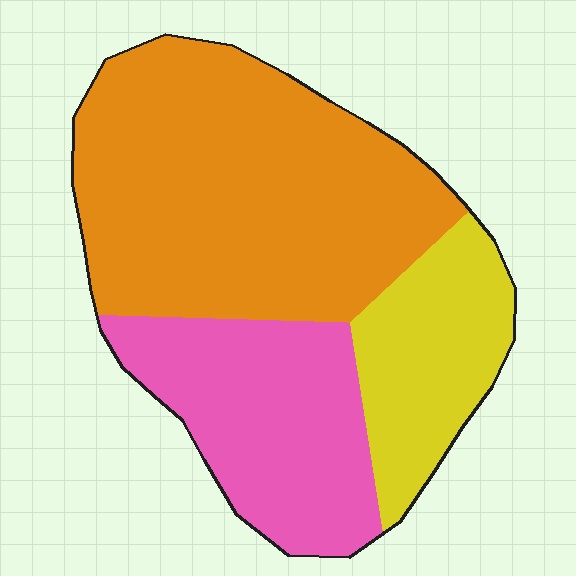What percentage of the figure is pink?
Pink takes up about one quarter (1/4) of the figure.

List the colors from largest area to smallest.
From largest to smallest: orange, pink, yellow.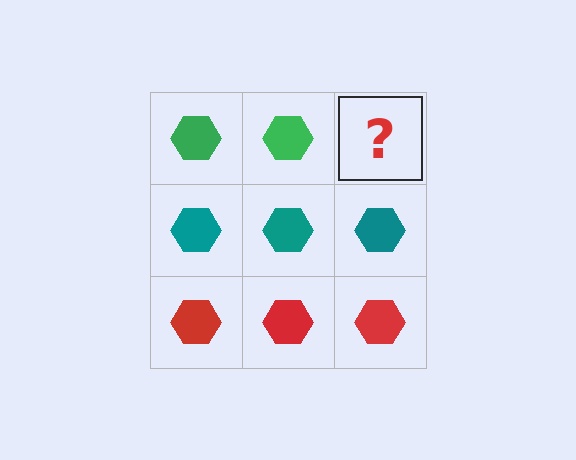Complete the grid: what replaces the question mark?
The question mark should be replaced with a green hexagon.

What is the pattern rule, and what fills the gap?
The rule is that each row has a consistent color. The gap should be filled with a green hexagon.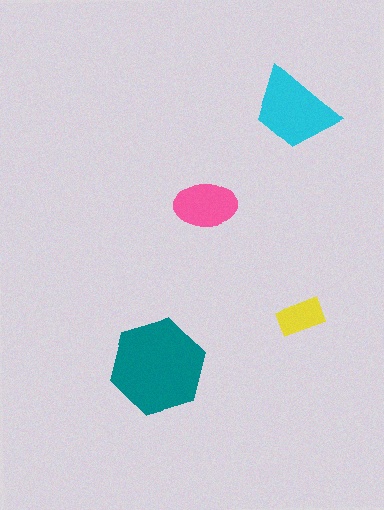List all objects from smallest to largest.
The yellow rectangle, the pink ellipse, the cyan trapezoid, the teal hexagon.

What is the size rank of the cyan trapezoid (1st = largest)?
2nd.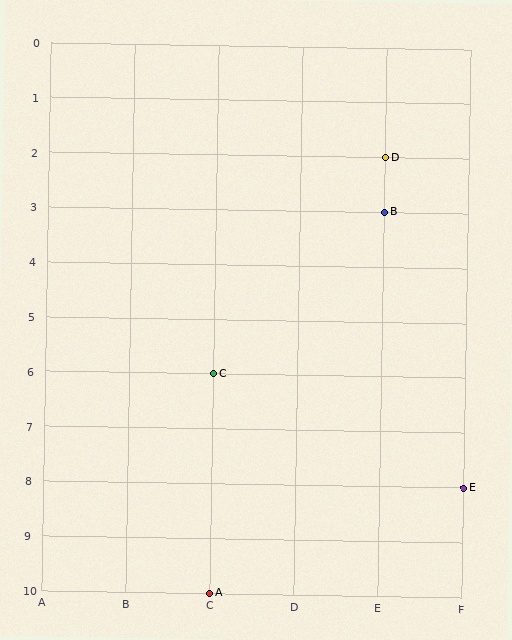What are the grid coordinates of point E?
Point E is at grid coordinates (F, 8).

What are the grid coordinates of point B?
Point B is at grid coordinates (E, 3).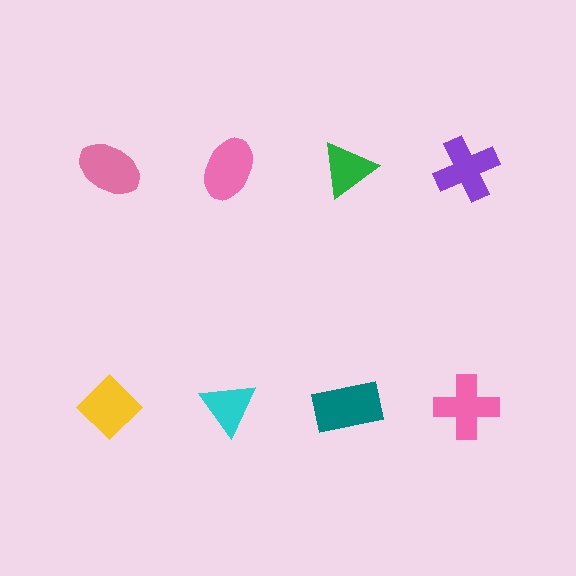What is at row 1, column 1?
A pink ellipse.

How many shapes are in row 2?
4 shapes.